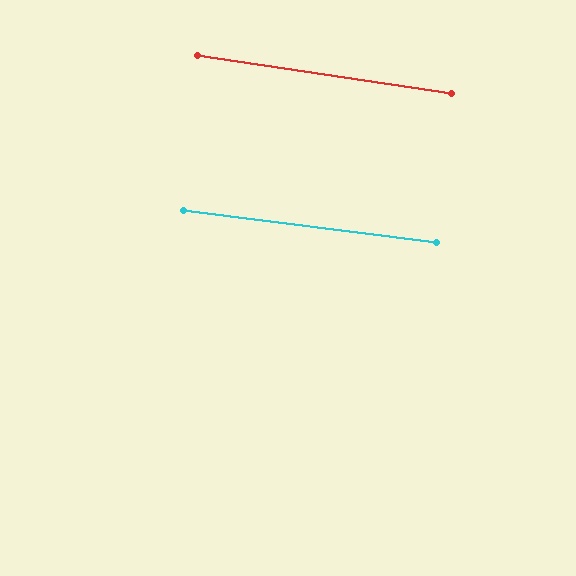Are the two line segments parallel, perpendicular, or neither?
Parallel — their directions differ by only 1.3°.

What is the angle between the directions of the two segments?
Approximately 1 degree.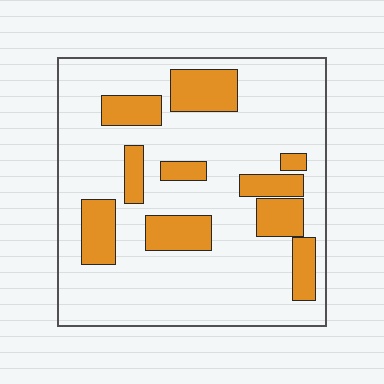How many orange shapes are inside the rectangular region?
10.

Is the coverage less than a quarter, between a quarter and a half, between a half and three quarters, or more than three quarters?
Less than a quarter.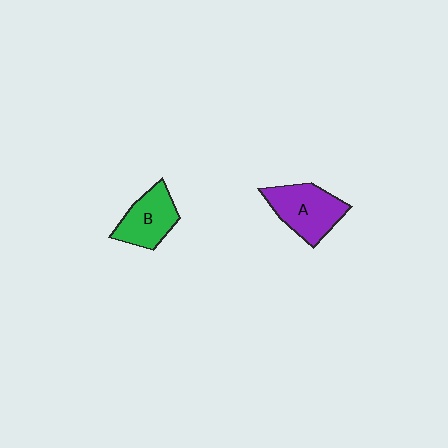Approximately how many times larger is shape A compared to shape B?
Approximately 1.2 times.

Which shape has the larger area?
Shape A (purple).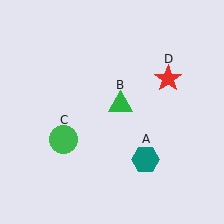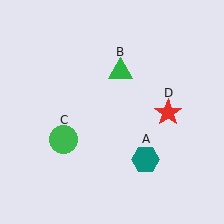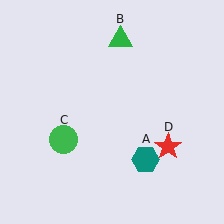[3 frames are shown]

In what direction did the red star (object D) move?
The red star (object D) moved down.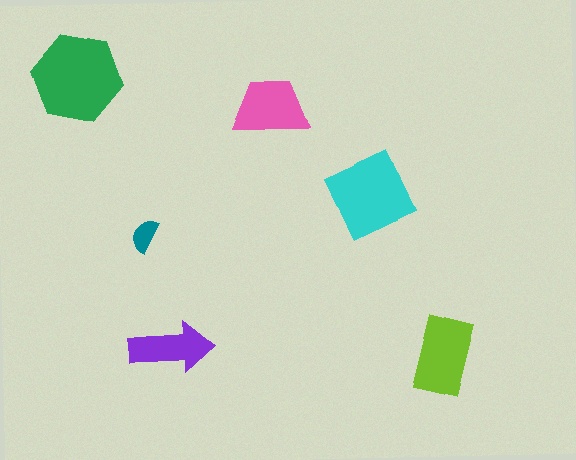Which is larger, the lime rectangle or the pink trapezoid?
The lime rectangle.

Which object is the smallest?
The teal semicircle.